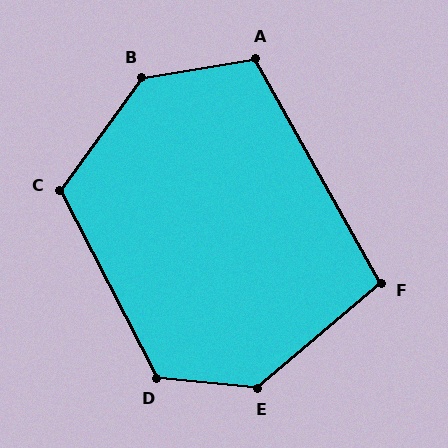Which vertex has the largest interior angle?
B, at approximately 135 degrees.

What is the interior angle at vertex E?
Approximately 134 degrees (obtuse).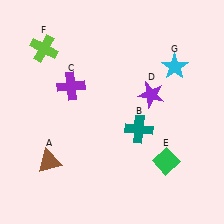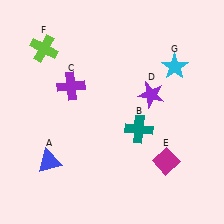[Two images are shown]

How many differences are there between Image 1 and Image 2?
There are 2 differences between the two images.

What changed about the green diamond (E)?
In Image 1, E is green. In Image 2, it changed to magenta.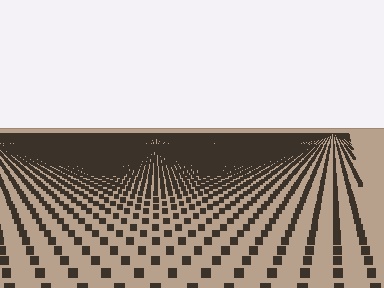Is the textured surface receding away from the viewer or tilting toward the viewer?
The surface is receding away from the viewer. Texture elements get smaller and denser toward the top.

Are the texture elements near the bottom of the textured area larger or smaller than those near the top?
Larger. Near the bottom, elements are closer to the viewer and appear at a bigger on-screen size.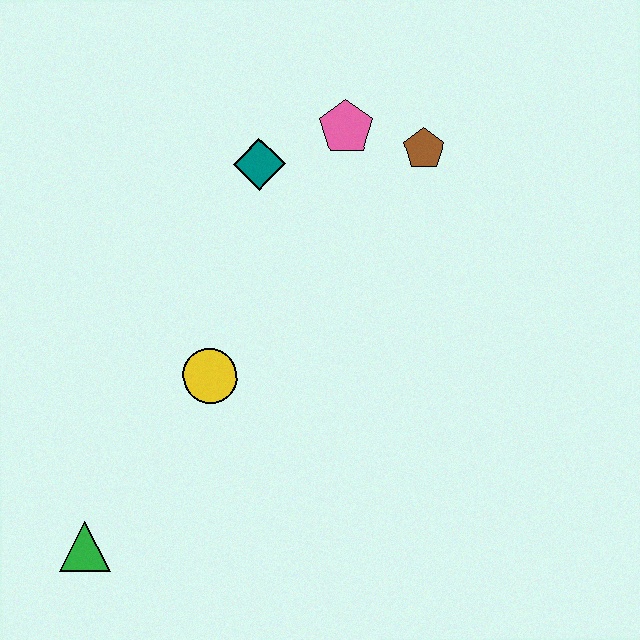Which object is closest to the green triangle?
The yellow circle is closest to the green triangle.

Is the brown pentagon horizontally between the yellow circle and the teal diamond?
No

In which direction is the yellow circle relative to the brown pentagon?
The yellow circle is below the brown pentagon.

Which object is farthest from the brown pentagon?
The green triangle is farthest from the brown pentagon.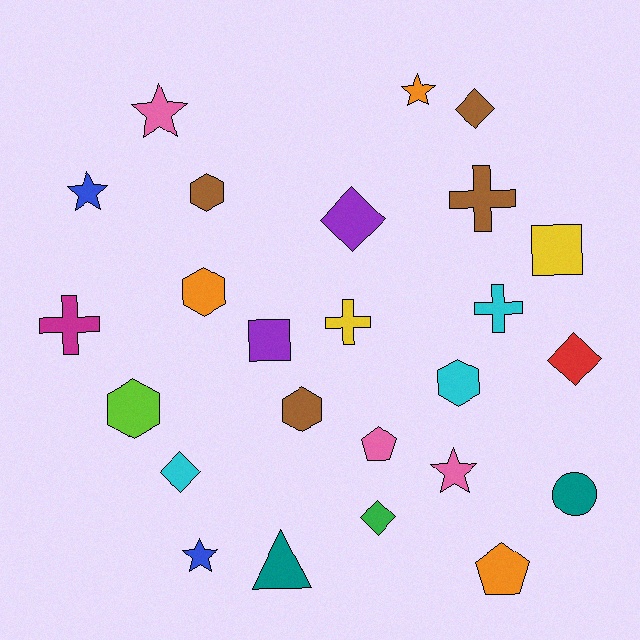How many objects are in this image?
There are 25 objects.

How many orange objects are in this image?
There are 3 orange objects.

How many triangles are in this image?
There is 1 triangle.